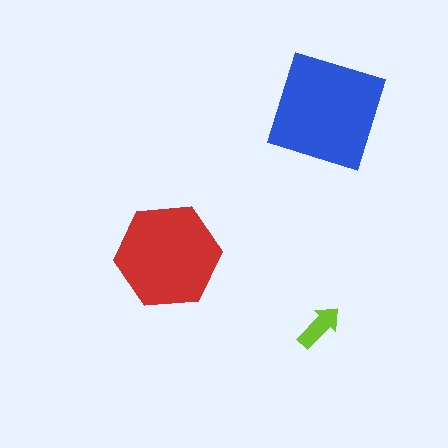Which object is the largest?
The blue square.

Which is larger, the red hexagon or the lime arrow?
The red hexagon.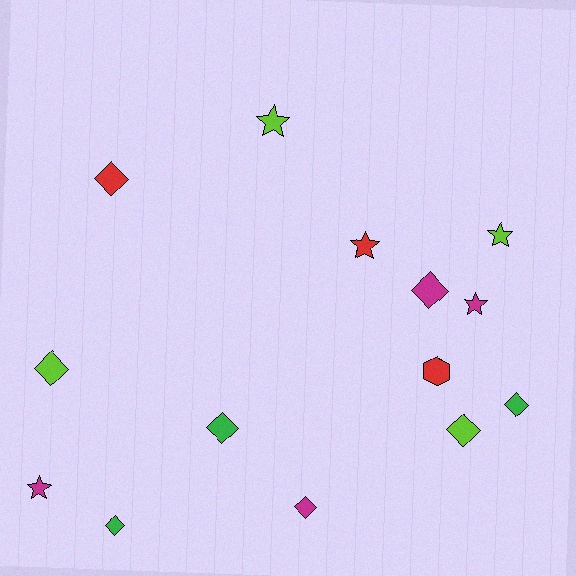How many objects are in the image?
There are 14 objects.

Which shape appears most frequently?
Diamond, with 8 objects.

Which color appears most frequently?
Magenta, with 4 objects.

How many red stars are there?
There is 1 red star.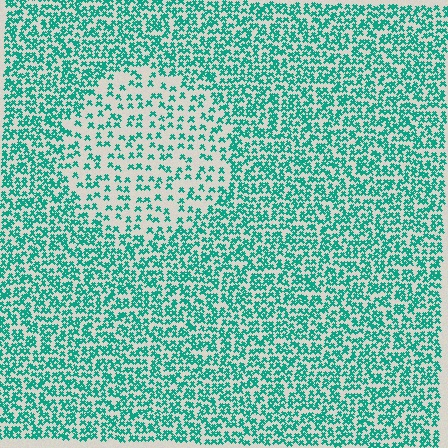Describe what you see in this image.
The image contains small teal elements arranged at two different densities. A circle-shaped region is visible where the elements are less densely packed than the surrounding area.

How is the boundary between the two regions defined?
The boundary is defined by a change in element density (approximately 2.2x ratio). All elements are the same color, size, and shape.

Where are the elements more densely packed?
The elements are more densely packed outside the circle boundary.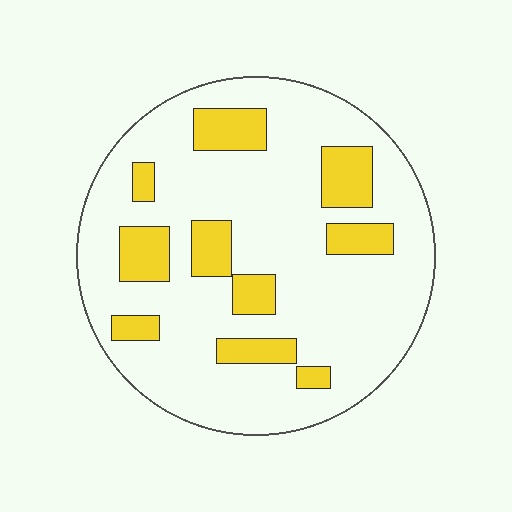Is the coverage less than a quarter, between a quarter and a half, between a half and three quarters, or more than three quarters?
Less than a quarter.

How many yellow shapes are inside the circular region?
10.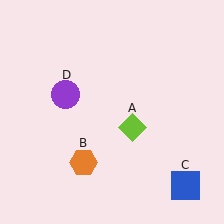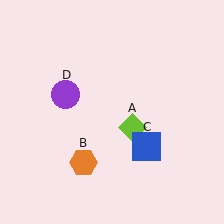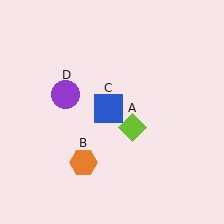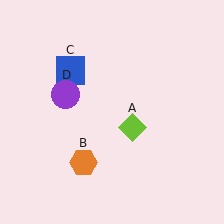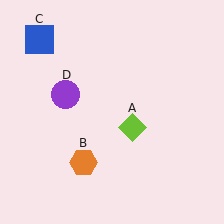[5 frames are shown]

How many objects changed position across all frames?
1 object changed position: blue square (object C).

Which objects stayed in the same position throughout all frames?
Lime diamond (object A) and orange hexagon (object B) and purple circle (object D) remained stationary.